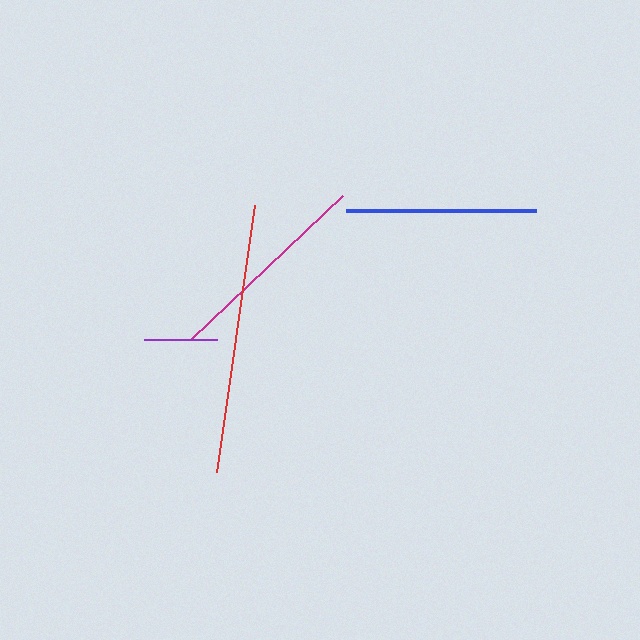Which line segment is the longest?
The red line is the longest at approximately 269 pixels.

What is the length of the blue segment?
The blue segment is approximately 190 pixels long.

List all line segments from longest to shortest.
From longest to shortest: red, magenta, blue, purple.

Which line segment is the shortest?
The purple line is the shortest at approximately 74 pixels.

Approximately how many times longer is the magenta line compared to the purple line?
The magenta line is approximately 2.8 times the length of the purple line.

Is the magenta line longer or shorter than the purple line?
The magenta line is longer than the purple line.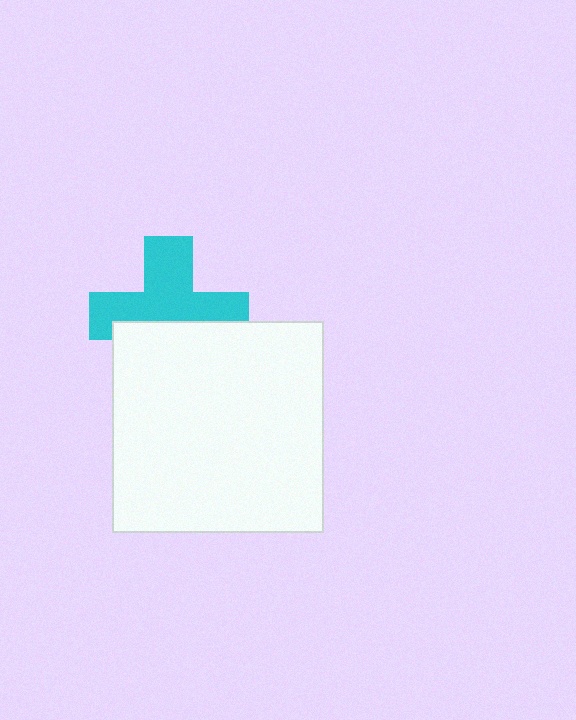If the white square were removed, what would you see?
You would see the complete cyan cross.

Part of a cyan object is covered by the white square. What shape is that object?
It is a cross.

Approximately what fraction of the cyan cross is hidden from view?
Roughly 40% of the cyan cross is hidden behind the white square.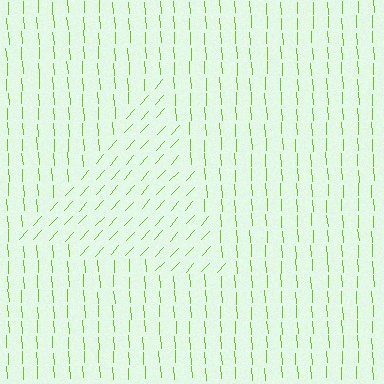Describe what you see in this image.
The image is filled with small lime line segments. A triangle region in the image has lines oriented differently from the surrounding lines, creating a visible texture boundary.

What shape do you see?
I see a triangle.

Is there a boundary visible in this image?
Yes, there is a texture boundary formed by a change in line orientation.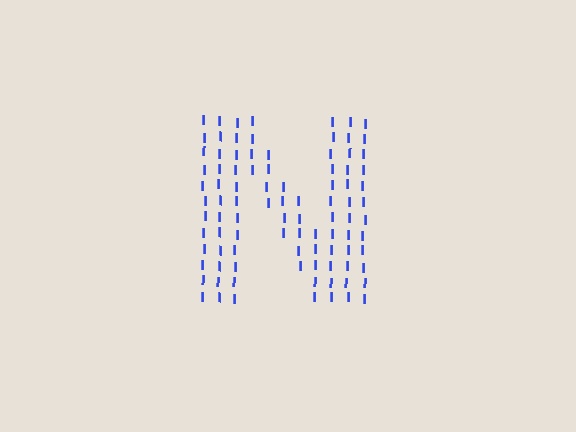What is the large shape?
The large shape is the letter N.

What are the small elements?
The small elements are letter I's.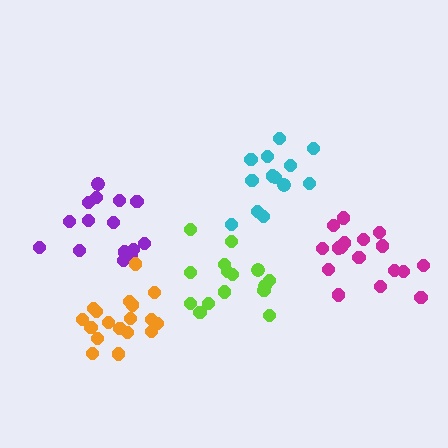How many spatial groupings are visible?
There are 5 spatial groupings.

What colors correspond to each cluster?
The clusters are colored: cyan, lime, purple, orange, magenta.